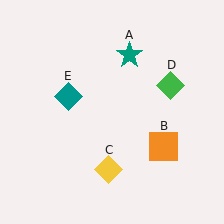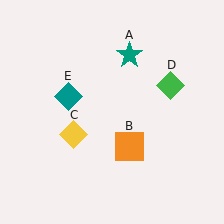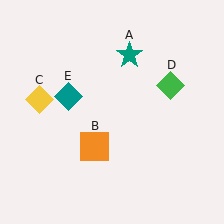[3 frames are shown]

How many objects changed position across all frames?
2 objects changed position: orange square (object B), yellow diamond (object C).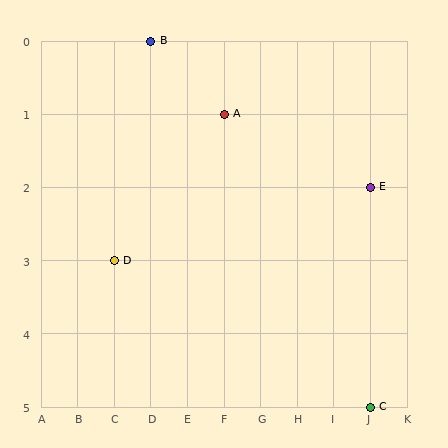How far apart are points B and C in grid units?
Points B and C are 6 columns and 5 rows apart (about 7.8 grid units diagonally).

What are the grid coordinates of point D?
Point D is at grid coordinates (C, 3).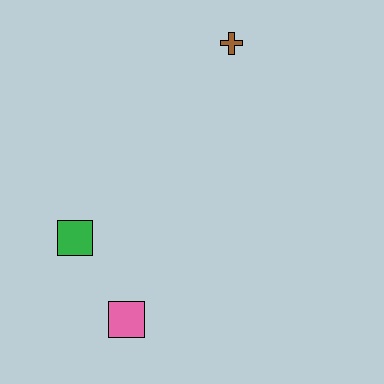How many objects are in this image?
There are 3 objects.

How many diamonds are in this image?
There are no diamonds.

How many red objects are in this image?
There are no red objects.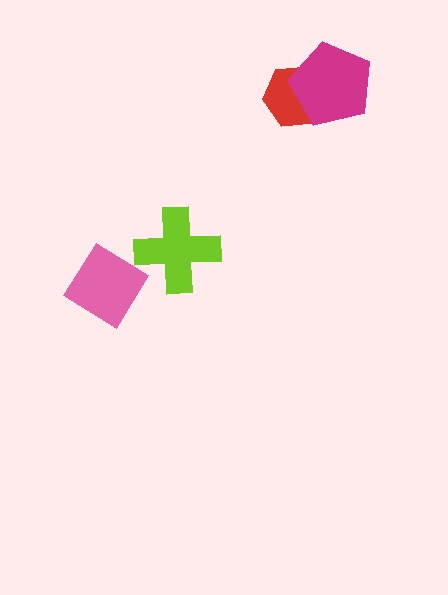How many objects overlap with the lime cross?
0 objects overlap with the lime cross.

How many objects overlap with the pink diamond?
0 objects overlap with the pink diamond.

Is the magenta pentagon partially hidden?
No, no other shape covers it.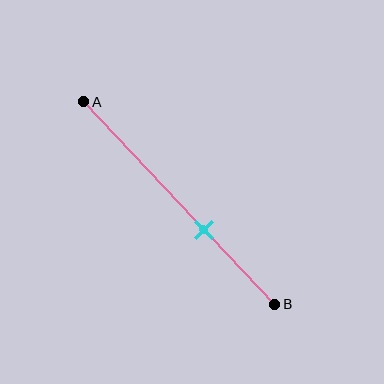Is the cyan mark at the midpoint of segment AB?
No, the mark is at about 65% from A, not at the 50% midpoint.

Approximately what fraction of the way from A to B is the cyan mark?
The cyan mark is approximately 65% of the way from A to B.